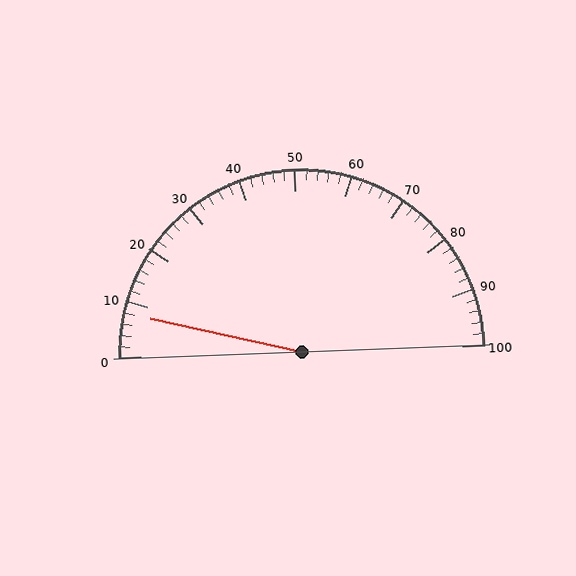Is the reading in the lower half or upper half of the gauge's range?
The reading is in the lower half of the range (0 to 100).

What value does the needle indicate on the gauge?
The needle indicates approximately 8.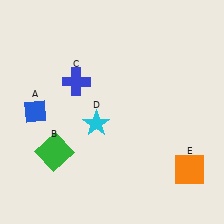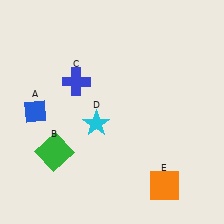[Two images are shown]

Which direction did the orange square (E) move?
The orange square (E) moved left.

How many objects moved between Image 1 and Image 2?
1 object moved between the two images.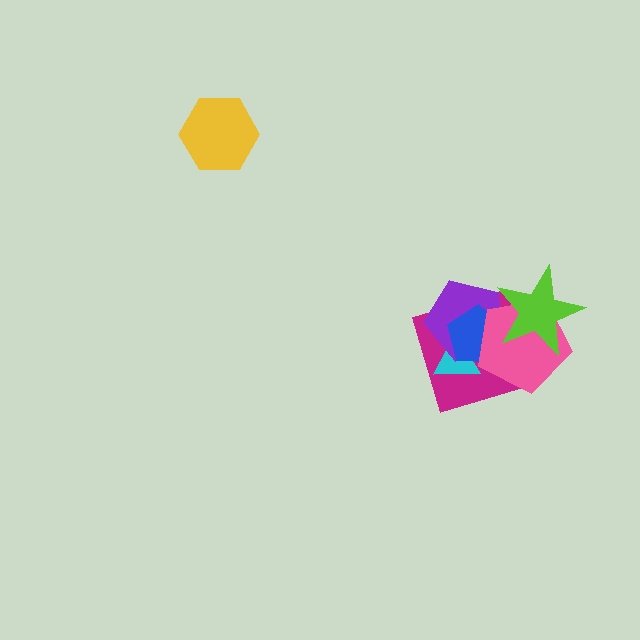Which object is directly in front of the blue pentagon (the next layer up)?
The pink pentagon is directly in front of the blue pentagon.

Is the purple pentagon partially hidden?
Yes, it is partially covered by another shape.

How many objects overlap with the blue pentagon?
5 objects overlap with the blue pentagon.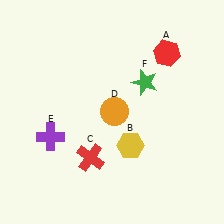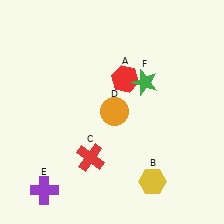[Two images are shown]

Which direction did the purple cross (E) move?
The purple cross (E) moved down.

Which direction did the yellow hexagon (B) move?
The yellow hexagon (B) moved down.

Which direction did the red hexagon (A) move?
The red hexagon (A) moved left.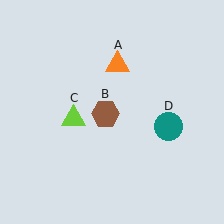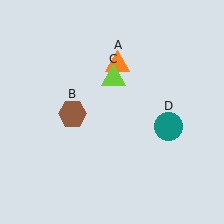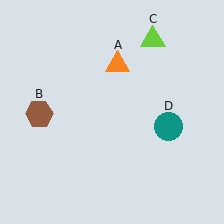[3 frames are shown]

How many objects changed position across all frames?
2 objects changed position: brown hexagon (object B), lime triangle (object C).